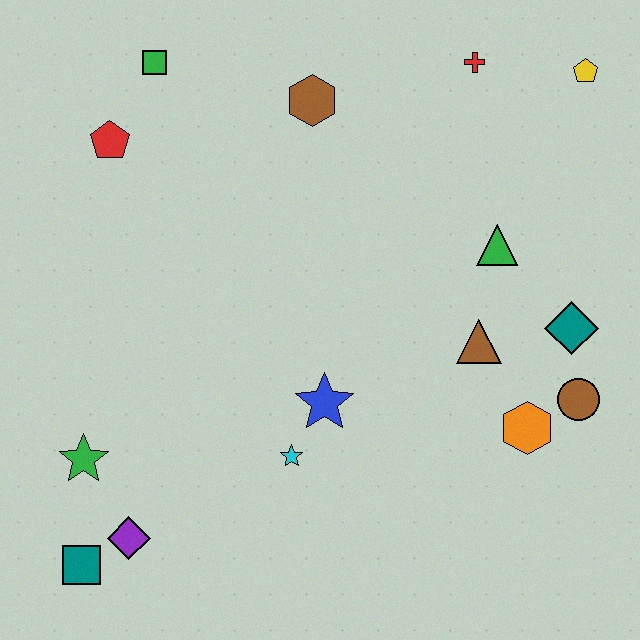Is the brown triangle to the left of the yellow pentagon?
Yes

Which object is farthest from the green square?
The brown circle is farthest from the green square.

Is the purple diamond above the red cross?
No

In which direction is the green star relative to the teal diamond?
The green star is to the left of the teal diamond.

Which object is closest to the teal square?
The purple diamond is closest to the teal square.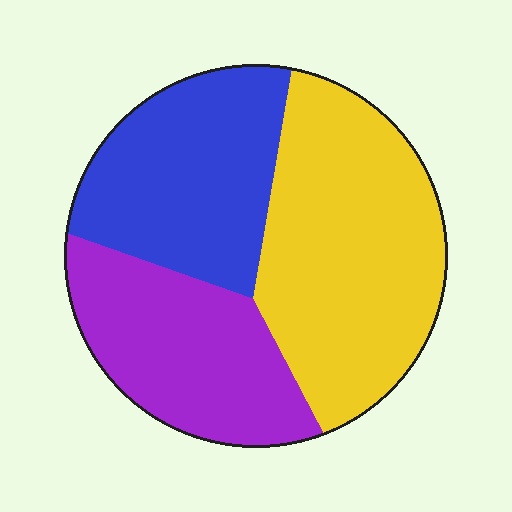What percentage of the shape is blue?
Blue takes up between a sixth and a third of the shape.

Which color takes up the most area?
Yellow, at roughly 40%.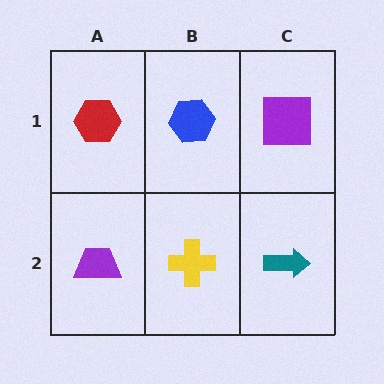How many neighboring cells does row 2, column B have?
3.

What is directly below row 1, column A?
A purple trapezoid.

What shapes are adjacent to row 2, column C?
A purple square (row 1, column C), a yellow cross (row 2, column B).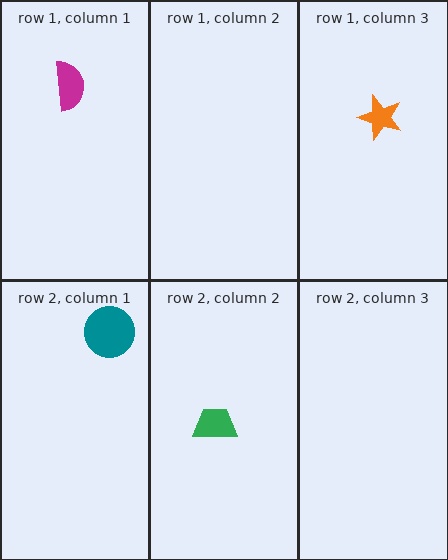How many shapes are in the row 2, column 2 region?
1.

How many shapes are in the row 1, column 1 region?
1.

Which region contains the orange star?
The row 1, column 3 region.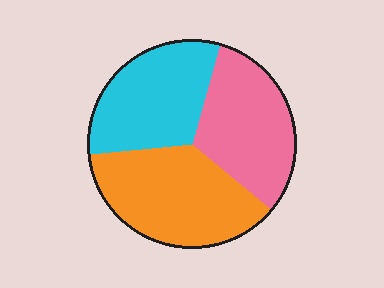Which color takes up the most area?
Orange, at roughly 35%.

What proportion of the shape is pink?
Pink takes up between a sixth and a third of the shape.